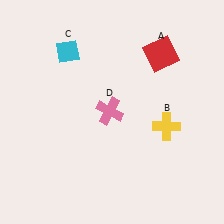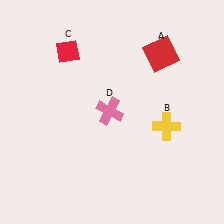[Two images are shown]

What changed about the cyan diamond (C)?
In Image 1, C is cyan. In Image 2, it changed to red.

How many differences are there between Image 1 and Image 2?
There is 1 difference between the two images.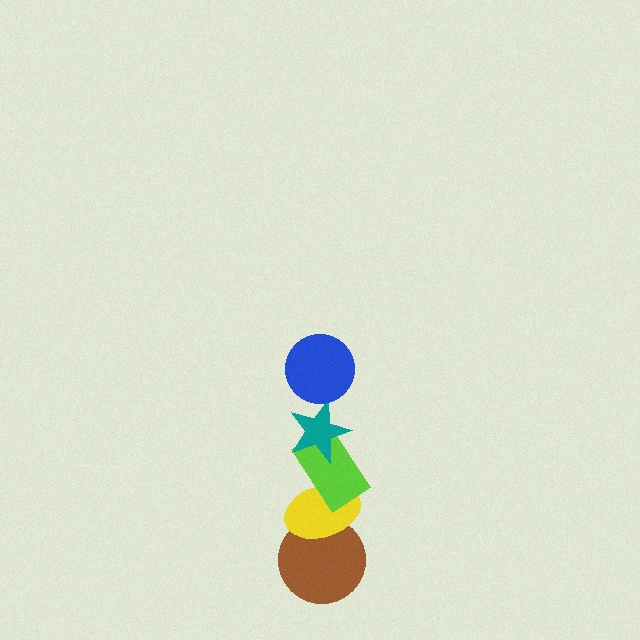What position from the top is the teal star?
The teal star is 2nd from the top.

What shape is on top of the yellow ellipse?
The lime rectangle is on top of the yellow ellipse.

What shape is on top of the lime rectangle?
The teal star is on top of the lime rectangle.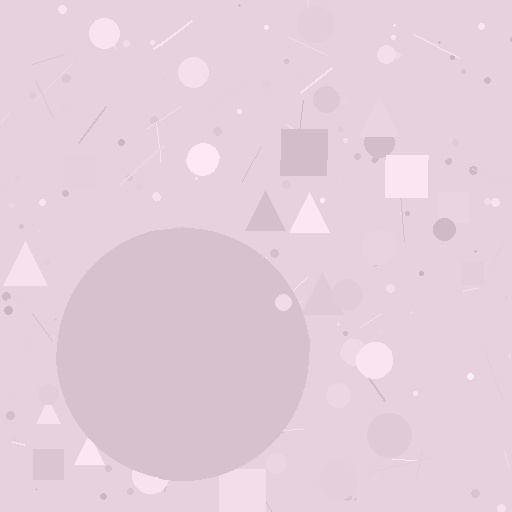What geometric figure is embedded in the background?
A circle is embedded in the background.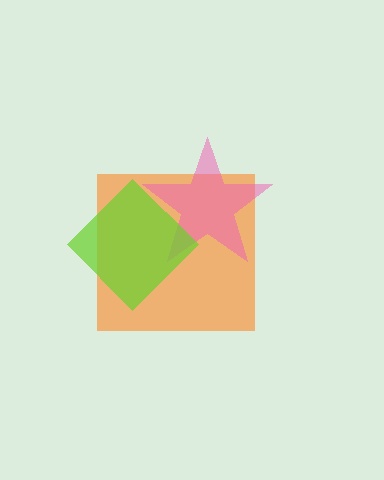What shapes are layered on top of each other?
The layered shapes are: an orange square, a pink star, a lime diamond.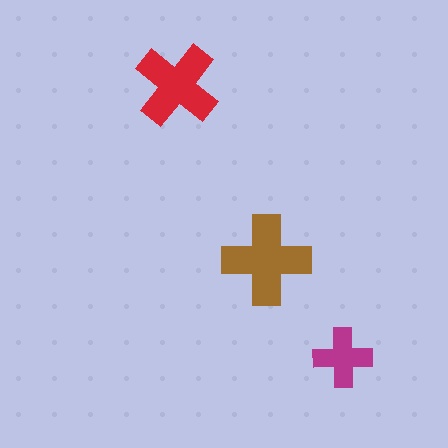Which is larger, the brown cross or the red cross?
The brown one.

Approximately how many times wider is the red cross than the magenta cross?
About 1.5 times wider.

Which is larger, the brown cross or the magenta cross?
The brown one.